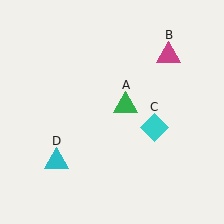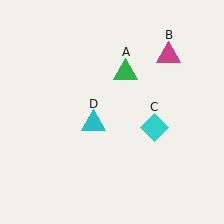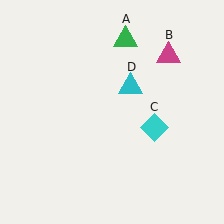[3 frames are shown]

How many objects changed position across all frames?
2 objects changed position: green triangle (object A), cyan triangle (object D).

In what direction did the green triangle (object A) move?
The green triangle (object A) moved up.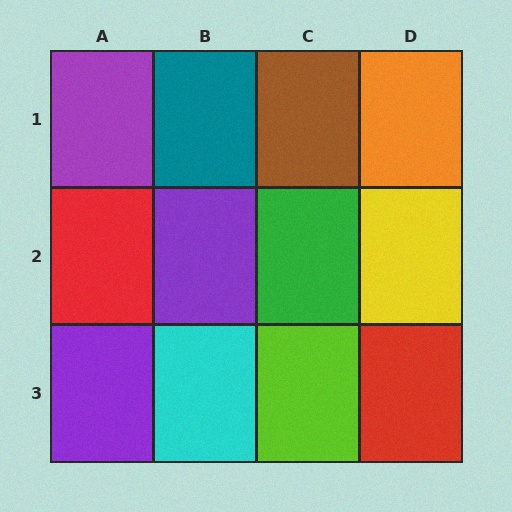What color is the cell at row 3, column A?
Purple.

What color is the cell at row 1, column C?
Brown.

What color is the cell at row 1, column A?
Purple.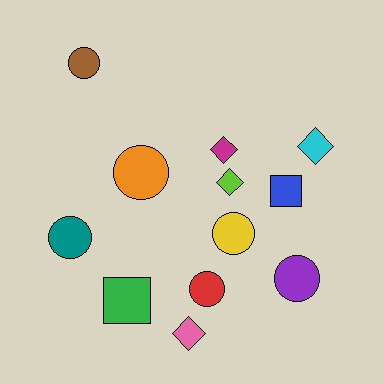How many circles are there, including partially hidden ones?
There are 6 circles.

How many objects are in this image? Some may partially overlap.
There are 12 objects.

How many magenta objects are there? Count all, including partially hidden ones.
There is 1 magenta object.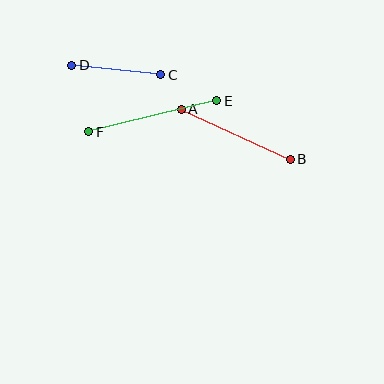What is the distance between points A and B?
The distance is approximately 120 pixels.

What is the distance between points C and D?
The distance is approximately 89 pixels.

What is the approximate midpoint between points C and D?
The midpoint is at approximately (116, 70) pixels.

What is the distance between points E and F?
The distance is approximately 132 pixels.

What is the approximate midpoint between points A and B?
The midpoint is at approximately (236, 134) pixels.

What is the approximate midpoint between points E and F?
The midpoint is at approximately (153, 116) pixels.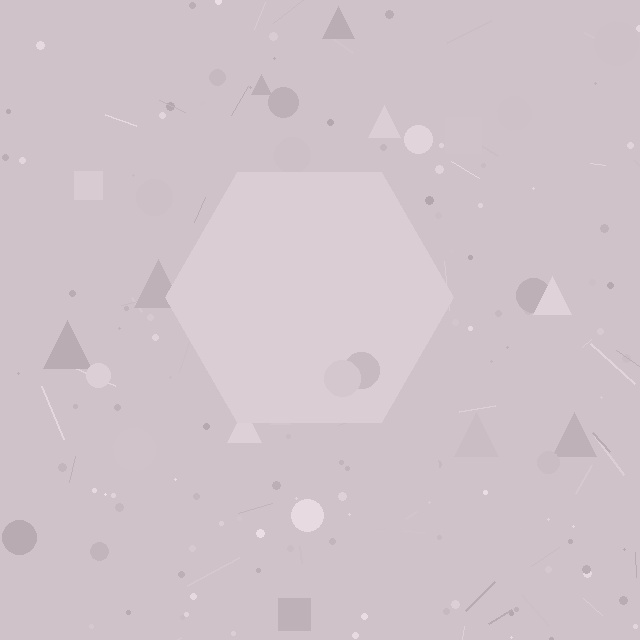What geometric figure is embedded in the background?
A hexagon is embedded in the background.